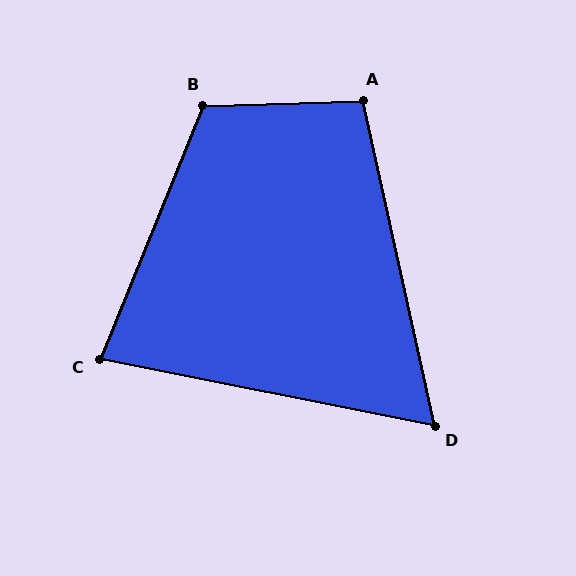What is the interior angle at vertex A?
Approximately 101 degrees (obtuse).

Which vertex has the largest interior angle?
B, at approximately 114 degrees.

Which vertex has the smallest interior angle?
D, at approximately 66 degrees.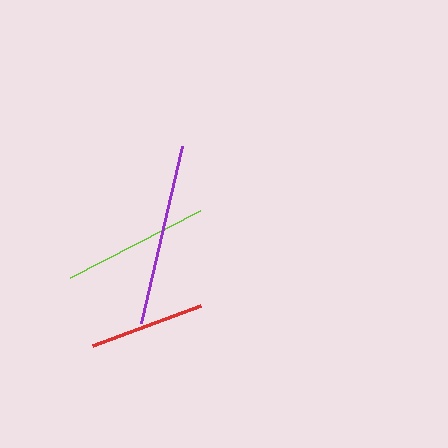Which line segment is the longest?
The purple line is the longest at approximately 181 pixels.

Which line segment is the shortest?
The red line is the shortest at approximately 115 pixels.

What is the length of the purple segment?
The purple segment is approximately 181 pixels long.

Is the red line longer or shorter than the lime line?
The lime line is longer than the red line.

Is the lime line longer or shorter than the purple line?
The purple line is longer than the lime line.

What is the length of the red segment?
The red segment is approximately 115 pixels long.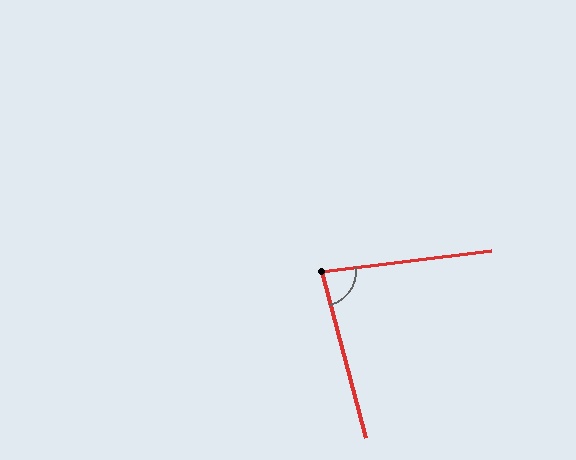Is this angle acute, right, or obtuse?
It is acute.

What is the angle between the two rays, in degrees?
Approximately 82 degrees.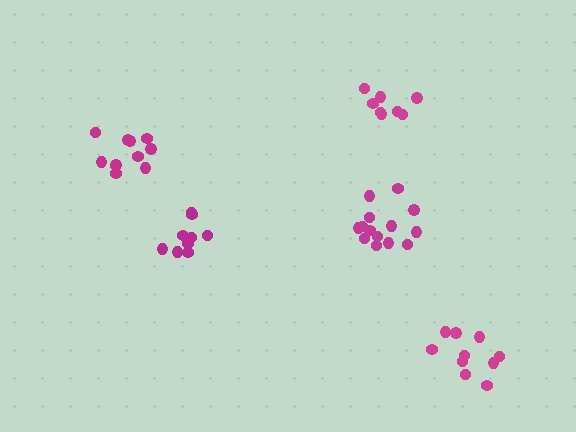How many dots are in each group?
Group 1: 9 dots, Group 2: 10 dots, Group 3: 14 dots, Group 4: 8 dots, Group 5: 11 dots (52 total).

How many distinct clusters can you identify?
There are 5 distinct clusters.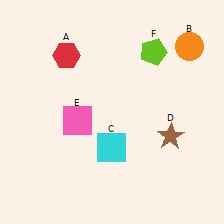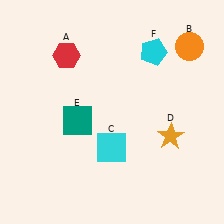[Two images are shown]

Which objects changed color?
D changed from brown to orange. E changed from pink to teal. F changed from lime to cyan.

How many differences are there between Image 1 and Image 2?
There are 3 differences between the two images.